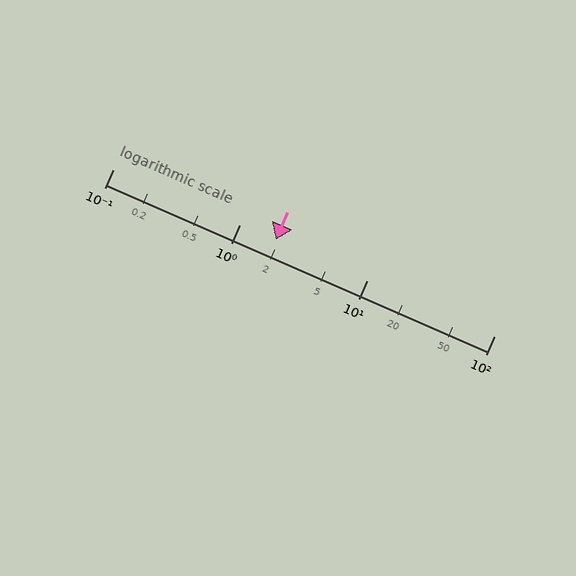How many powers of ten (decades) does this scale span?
The scale spans 3 decades, from 0.1 to 100.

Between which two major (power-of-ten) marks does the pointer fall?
The pointer is between 1 and 10.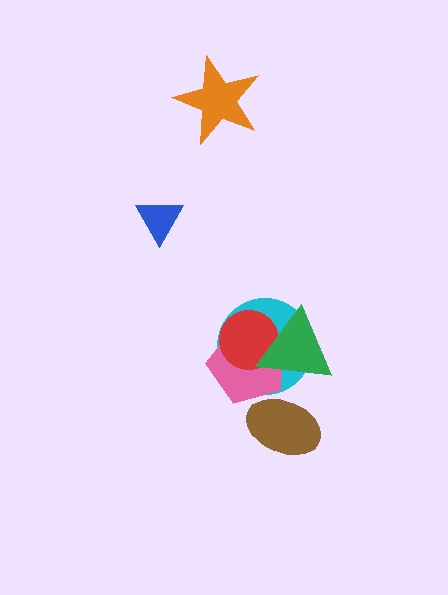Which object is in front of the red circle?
The green triangle is in front of the red circle.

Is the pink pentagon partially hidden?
Yes, it is partially covered by another shape.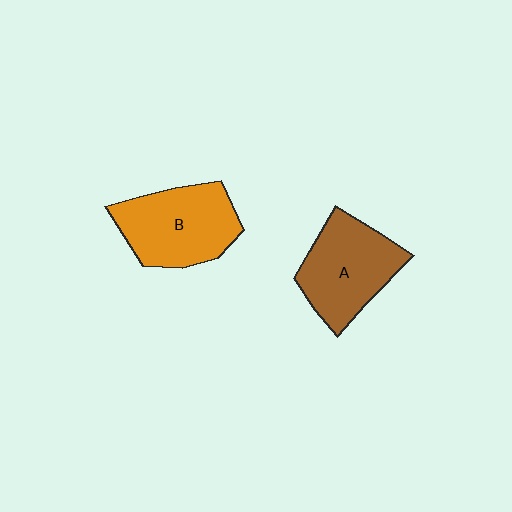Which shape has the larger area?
Shape B (orange).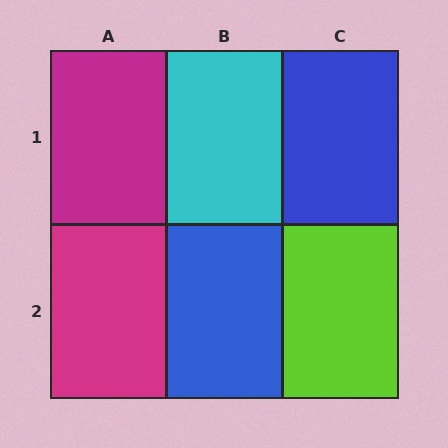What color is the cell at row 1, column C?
Blue.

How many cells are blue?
2 cells are blue.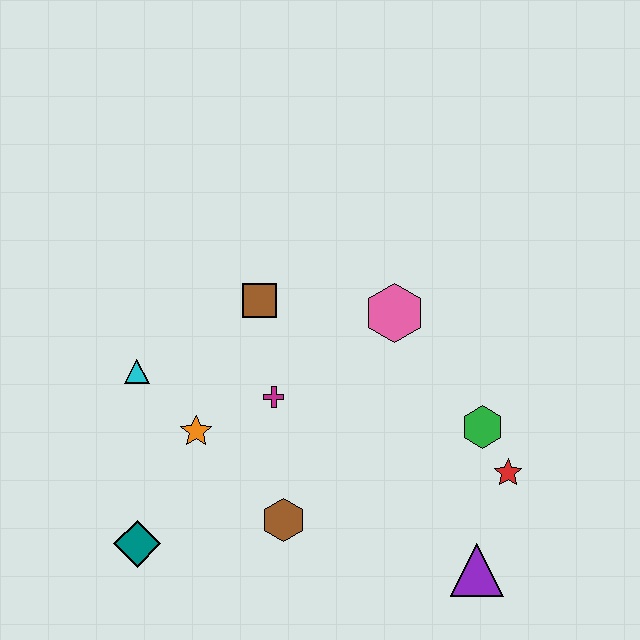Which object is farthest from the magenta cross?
The purple triangle is farthest from the magenta cross.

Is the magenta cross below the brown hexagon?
No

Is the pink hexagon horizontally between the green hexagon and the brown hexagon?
Yes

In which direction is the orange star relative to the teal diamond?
The orange star is above the teal diamond.